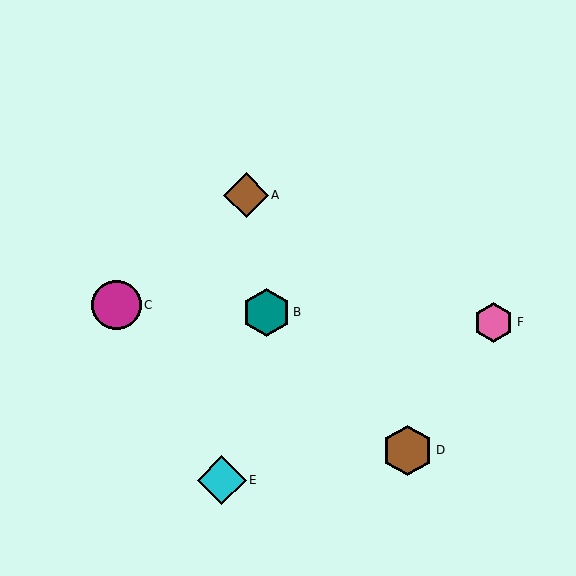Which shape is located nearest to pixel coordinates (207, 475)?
The cyan diamond (labeled E) at (222, 480) is nearest to that location.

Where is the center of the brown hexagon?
The center of the brown hexagon is at (407, 450).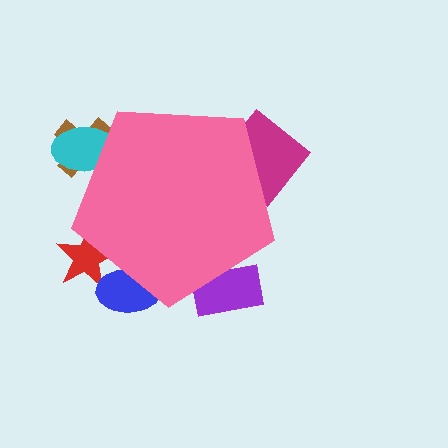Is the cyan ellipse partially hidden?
Yes, the cyan ellipse is partially hidden behind the pink pentagon.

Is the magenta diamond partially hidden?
Yes, the magenta diamond is partially hidden behind the pink pentagon.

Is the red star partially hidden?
Yes, the red star is partially hidden behind the pink pentagon.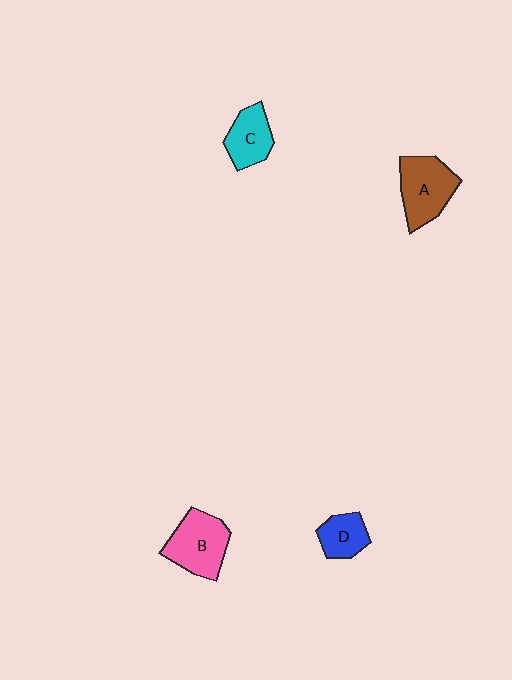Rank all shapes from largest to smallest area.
From largest to smallest: B (pink), A (brown), C (cyan), D (blue).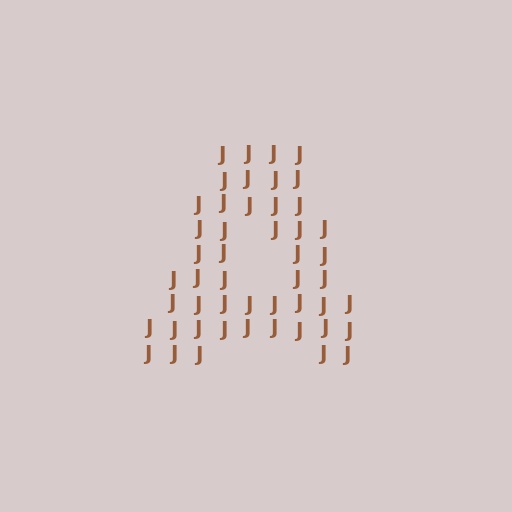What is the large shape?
The large shape is the letter A.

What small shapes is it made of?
It is made of small letter J's.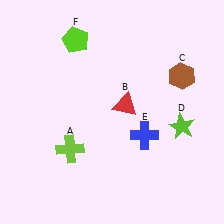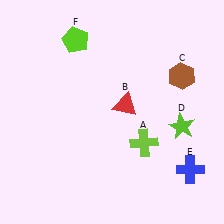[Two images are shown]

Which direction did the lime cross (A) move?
The lime cross (A) moved right.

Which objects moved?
The objects that moved are: the lime cross (A), the blue cross (E).